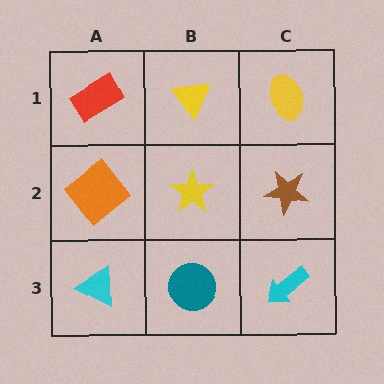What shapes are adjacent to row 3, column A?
An orange diamond (row 2, column A), a teal circle (row 3, column B).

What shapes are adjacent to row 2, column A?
A red rectangle (row 1, column A), a cyan triangle (row 3, column A), a yellow star (row 2, column B).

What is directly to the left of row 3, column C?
A teal circle.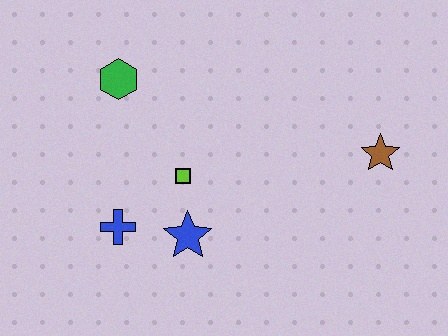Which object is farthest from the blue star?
The brown star is farthest from the blue star.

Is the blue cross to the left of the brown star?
Yes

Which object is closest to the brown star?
The lime square is closest to the brown star.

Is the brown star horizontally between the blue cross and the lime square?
No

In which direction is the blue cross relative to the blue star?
The blue cross is to the left of the blue star.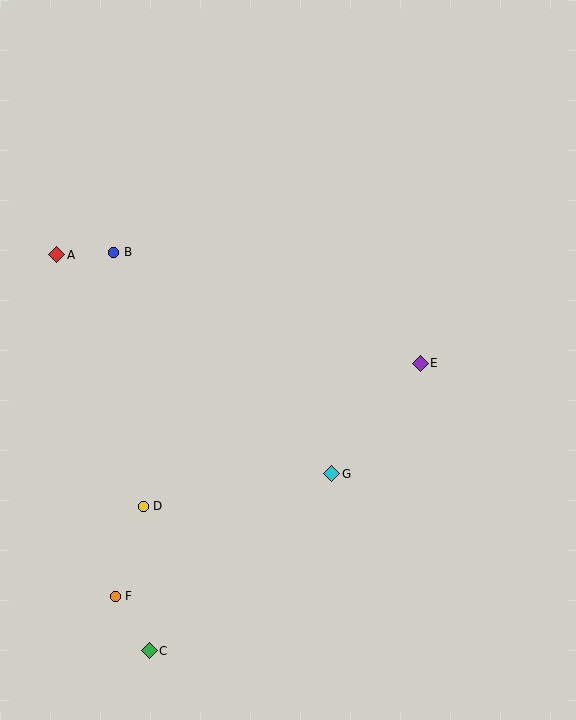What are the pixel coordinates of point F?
Point F is at (115, 596).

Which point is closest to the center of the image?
Point G at (332, 474) is closest to the center.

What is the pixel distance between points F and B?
The distance between F and B is 344 pixels.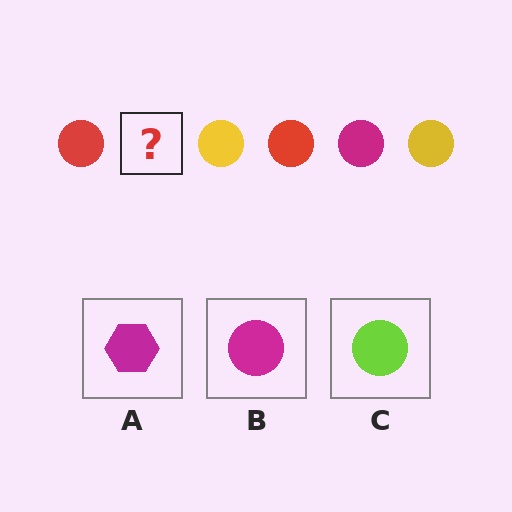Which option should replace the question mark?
Option B.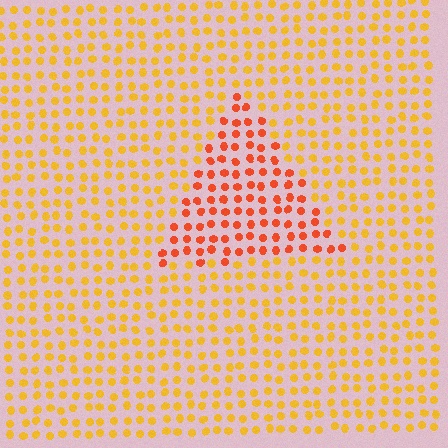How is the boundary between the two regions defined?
The boundary is defined purely by a slight shift in hue (about 34 degrees). Spacing, size, and orientation are identical on both sides.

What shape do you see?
I see a triangle.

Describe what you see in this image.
The image is filled with small yellow elements in a uniform arrangement. A triangle-shaped region is visible where the elements are tinted to a slightly different hue, forming a subtle color boundary.